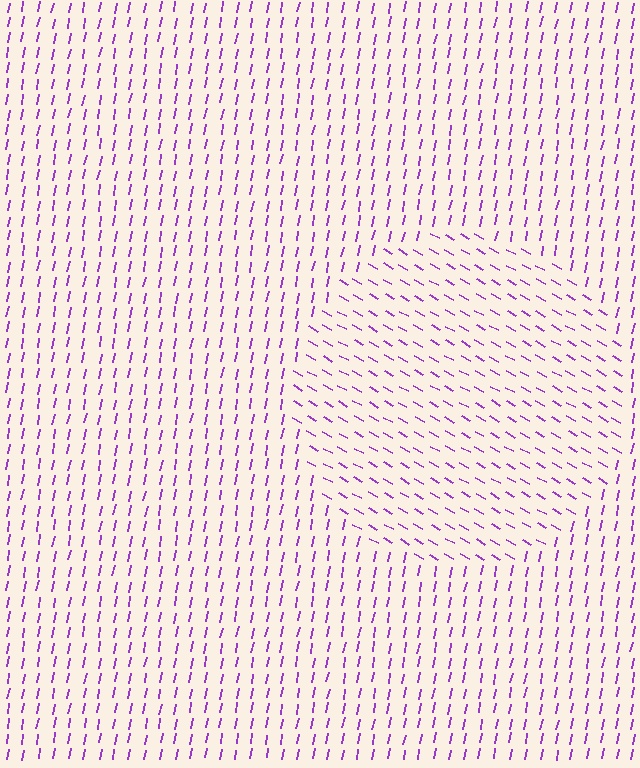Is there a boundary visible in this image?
Yes, there is a texture boundary formed by a change in line orientation.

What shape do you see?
I see a circle.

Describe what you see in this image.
The image is filled with small purple line segments. A circle region in the image has lines oriented differently from the surrounding lines, creating a visible texture boundary.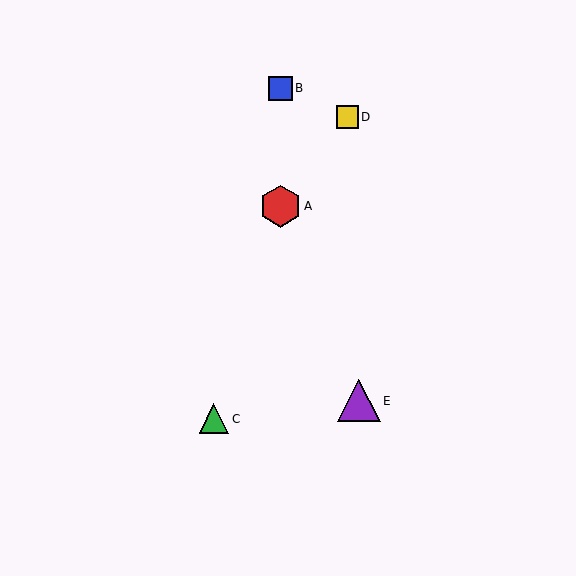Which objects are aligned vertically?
Objects A, B are aligned vertically.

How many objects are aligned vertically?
2 objects (A, B) are aligned vertically.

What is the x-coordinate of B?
Object B is at x≈280.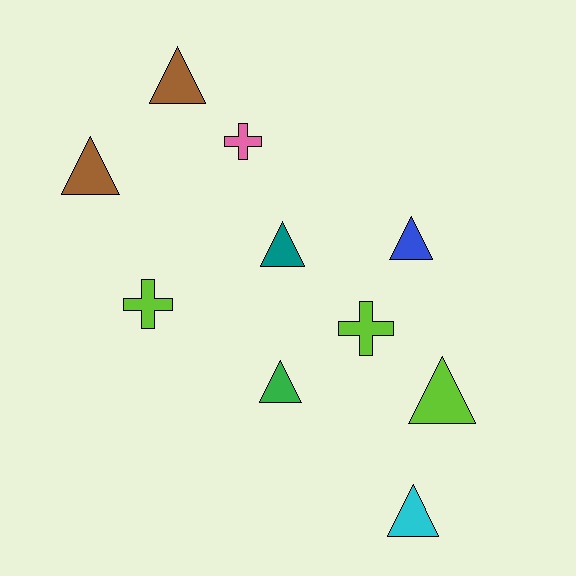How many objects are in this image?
There are 10 objects.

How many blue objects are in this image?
There is 1 blue object.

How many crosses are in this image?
There are 3 crosses.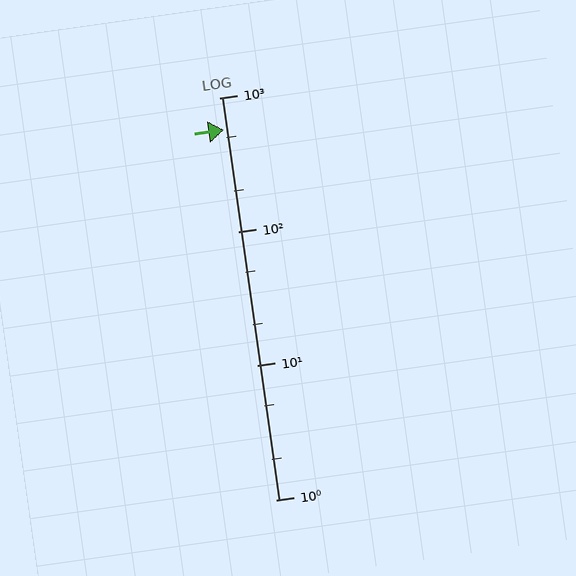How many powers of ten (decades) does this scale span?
The scale spans 3 decades, from 1 to 1000.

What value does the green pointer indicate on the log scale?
The pointer indicates approximately 580.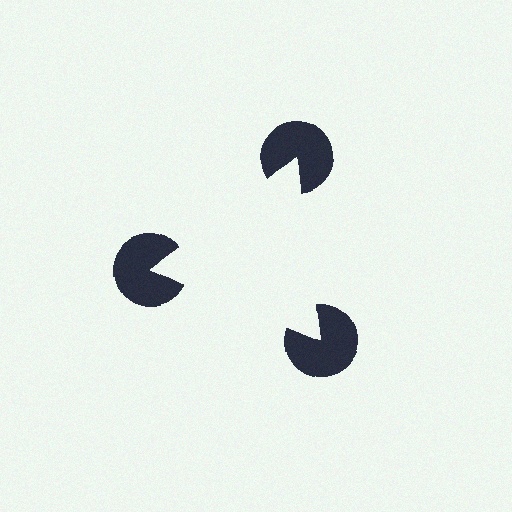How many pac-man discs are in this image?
There are 3 — one at each vertex of the illusory triangle.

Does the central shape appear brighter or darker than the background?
It typically appears slightly brighter than the background, even though no actual brightness change is drawn.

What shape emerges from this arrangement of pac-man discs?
An illusory triangle — its edges are inferred from the aligned wedge cuts in the pac-man discs, not physically drawn.